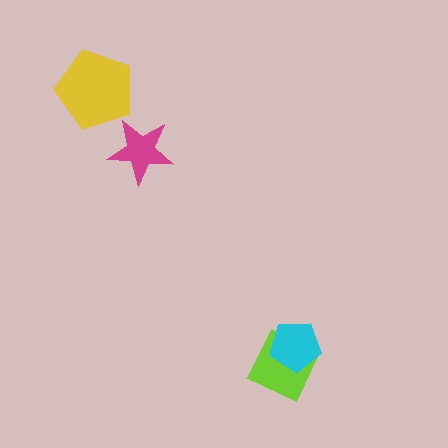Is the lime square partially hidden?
Yes, it is partially covered by another shape.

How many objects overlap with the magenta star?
0 objects overlap with the magenta star.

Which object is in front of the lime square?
The cyan pentagon is in front of the lime square.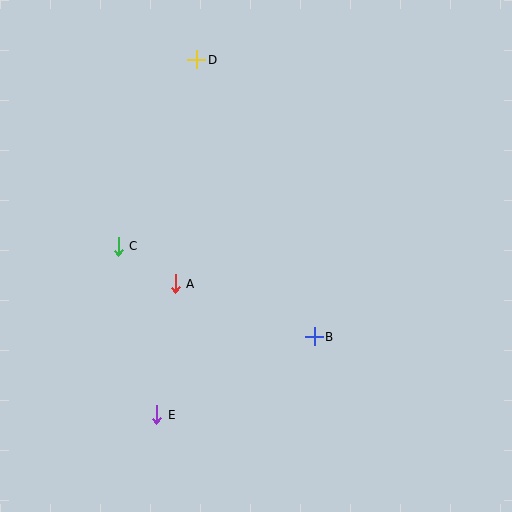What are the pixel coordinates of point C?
Point C is at (118, 246).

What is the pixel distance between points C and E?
The distance between C and E is 173 pixels.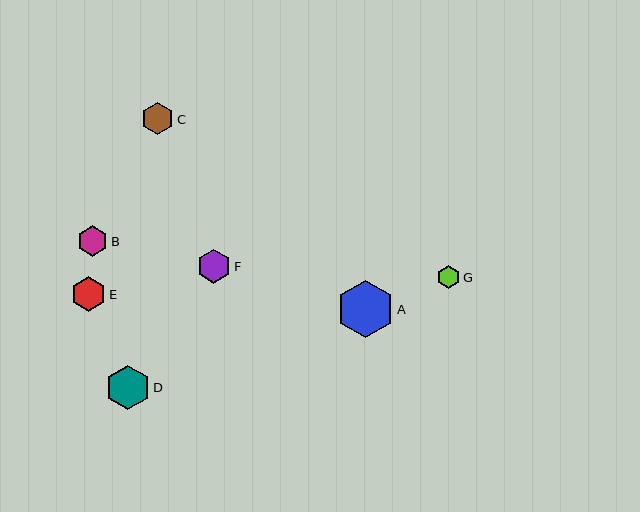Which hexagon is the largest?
Hexagon A is the largest with a size of approximately 58 pixels.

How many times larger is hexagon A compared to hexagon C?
Hexagon A is approximately 1.8 times the size of hexagon C.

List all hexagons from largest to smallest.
From largest to smallest: A, D, E, F, C, B, G.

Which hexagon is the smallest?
Hexagon G is the smallest with a size of approximately 22 pixels.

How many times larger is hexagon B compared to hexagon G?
Hexagon B is approximately 1.4 times the size of hexagon G.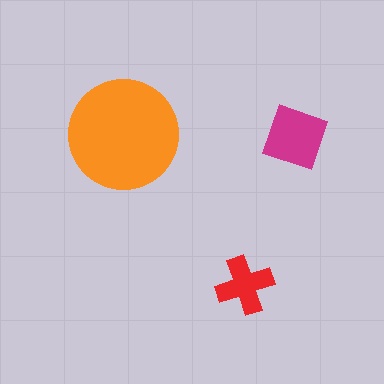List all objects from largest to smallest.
The orange circle, the magenta square, the red cross.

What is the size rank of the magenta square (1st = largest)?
2nd.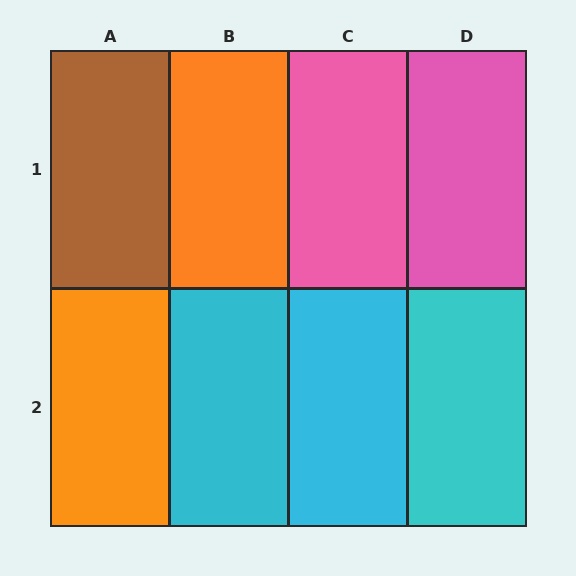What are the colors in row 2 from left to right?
Orange, cyan, cyan, cyan.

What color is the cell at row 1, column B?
Orange.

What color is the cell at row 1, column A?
Brown.